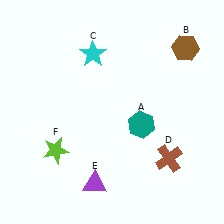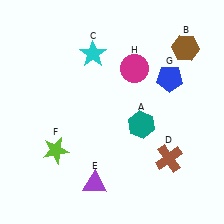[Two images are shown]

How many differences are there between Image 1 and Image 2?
There are 2 differences between the two images.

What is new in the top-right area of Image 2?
A blue pentagon (G) was added in the top-right area of Image 2.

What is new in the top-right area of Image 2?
A magenta circle (H) was added in the top-right area of Image 2.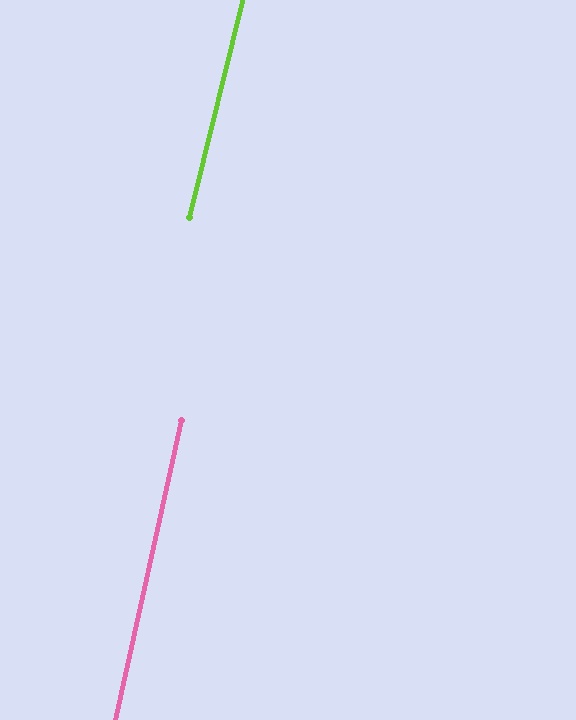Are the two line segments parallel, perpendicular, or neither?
Parallel — their directions differ by only 1.4°.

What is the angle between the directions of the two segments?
Approximately 1 degree.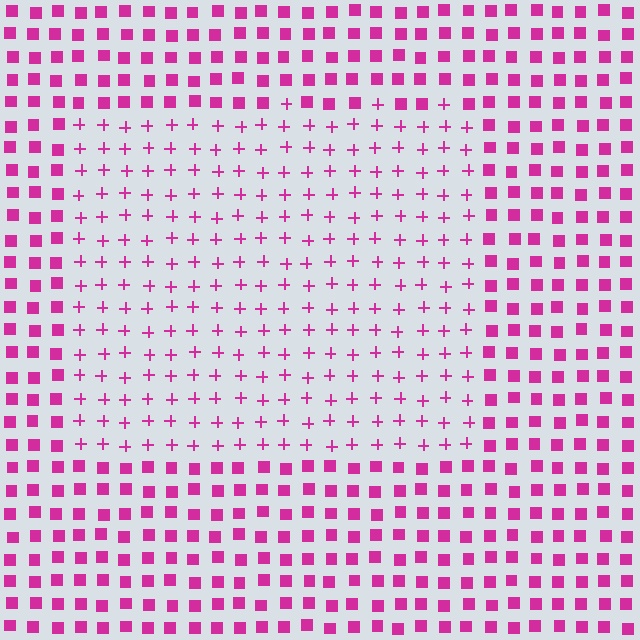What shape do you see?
I see a rectangle.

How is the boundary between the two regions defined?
The boundary is defined by a change in element shape: plus signs inside vs. squares outside. All elements share the same color and spacing.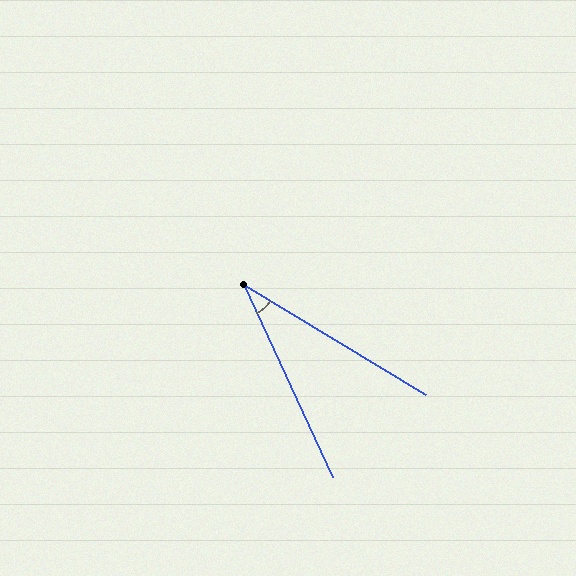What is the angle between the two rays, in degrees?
Approximately 34 degrees.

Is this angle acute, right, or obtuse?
It is acute.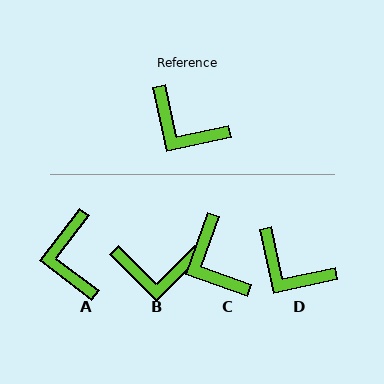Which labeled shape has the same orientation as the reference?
D.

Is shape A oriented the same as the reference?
No, it is off by about 49 degrees.